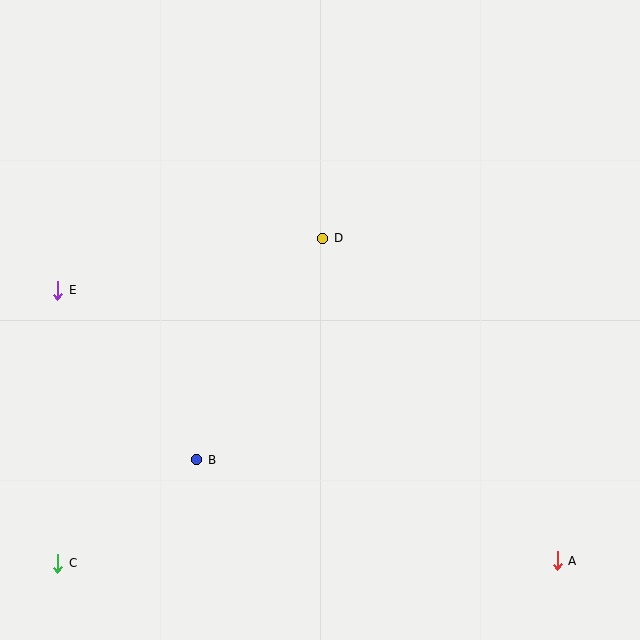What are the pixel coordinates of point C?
Point C is at (58, 563).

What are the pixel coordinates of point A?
Point A is at (557, 561).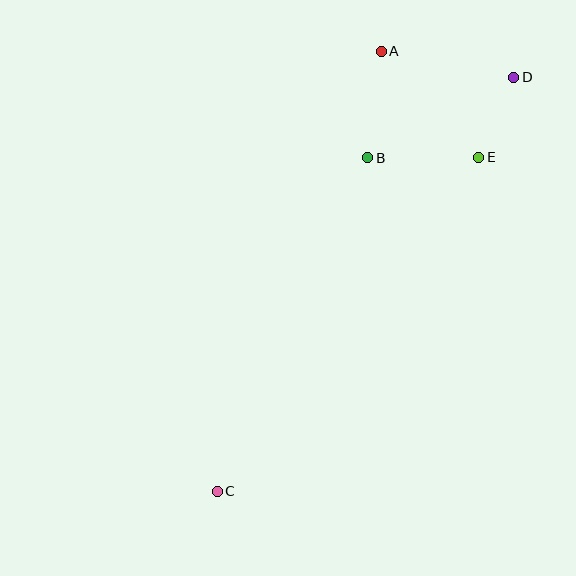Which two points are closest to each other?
Points D and E are closest to each other.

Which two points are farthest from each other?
Points C and D are farthest from each other.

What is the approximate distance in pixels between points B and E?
The distance between B and E is approximately 111 pixels.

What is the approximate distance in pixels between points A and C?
The distance between A and C is approximately 470 pixels.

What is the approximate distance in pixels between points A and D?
The distance between A and D is approximately 135 pixels.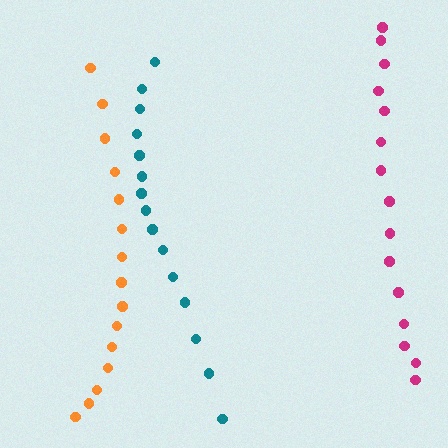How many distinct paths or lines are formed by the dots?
There are 3 distinct paths.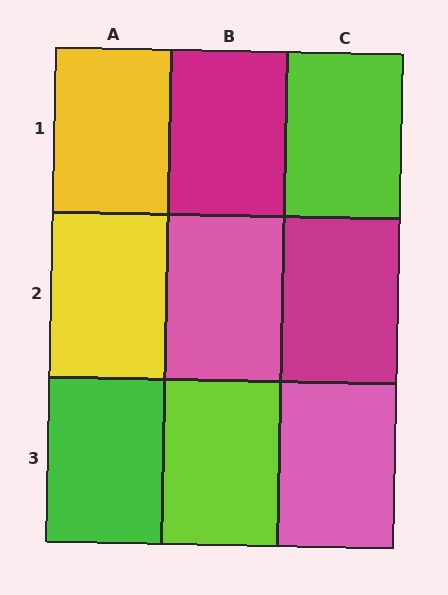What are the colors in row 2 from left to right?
Yellow, pink, magenta.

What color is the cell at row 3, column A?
Green.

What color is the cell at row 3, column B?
Lime.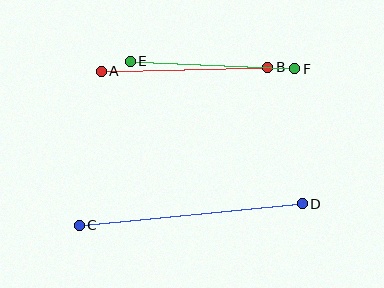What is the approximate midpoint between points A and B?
The midpoint is at approximately (185, 69) pixels.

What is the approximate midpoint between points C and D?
The midpoint is at approximately (191, 215) pixels.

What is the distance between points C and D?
The distance is approximately 224 pixels.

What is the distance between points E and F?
The distance is approximately 164 pixels.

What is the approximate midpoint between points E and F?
The midpoint is at approximately (212, 65) pixels.